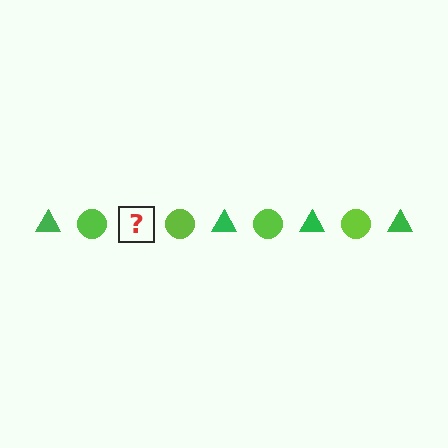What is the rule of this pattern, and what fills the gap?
The rule is that the pattern alternates between green triangle and lime circle. The gap should be filled with a green triangle.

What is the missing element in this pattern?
The missing element is a green triangle.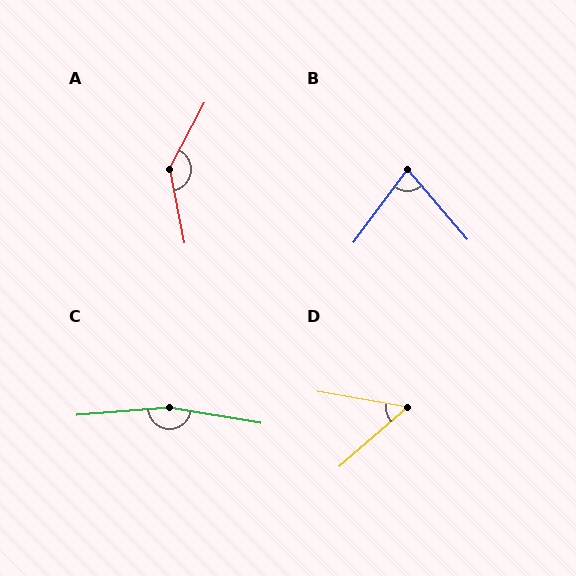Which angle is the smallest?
D, at approximately 51 degrees.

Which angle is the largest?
C, at approximately 166 degrees.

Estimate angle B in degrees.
Approximately 77 degrees.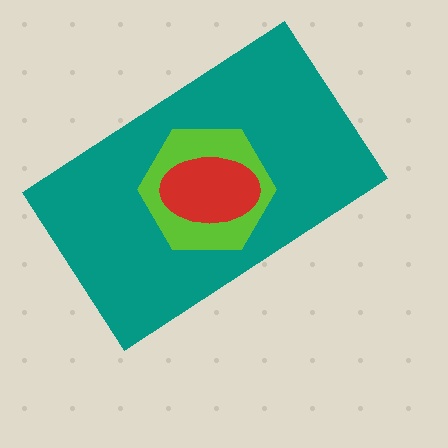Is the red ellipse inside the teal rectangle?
Yes.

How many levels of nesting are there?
3.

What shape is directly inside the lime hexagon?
The red ellipse.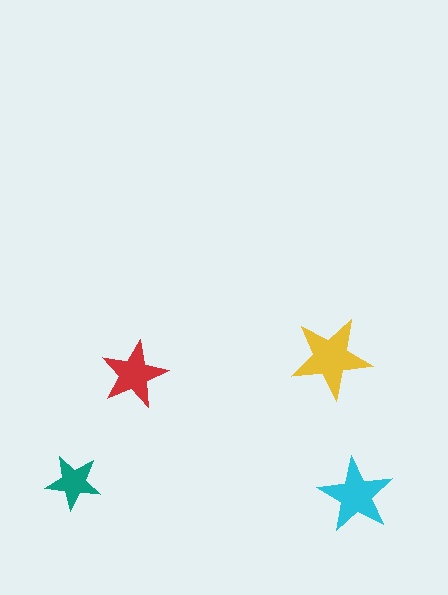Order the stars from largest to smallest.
the yellow one, the cyan one, the red one, the teal one.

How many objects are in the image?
There are 4 objects in the image.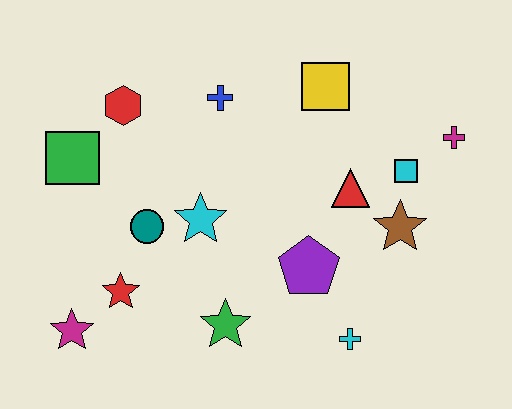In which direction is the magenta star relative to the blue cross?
The magenta star is below the blue cross.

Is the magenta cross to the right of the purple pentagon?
Yes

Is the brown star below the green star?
No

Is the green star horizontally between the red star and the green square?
No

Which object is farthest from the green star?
The magenta cross is farthest from the green star.